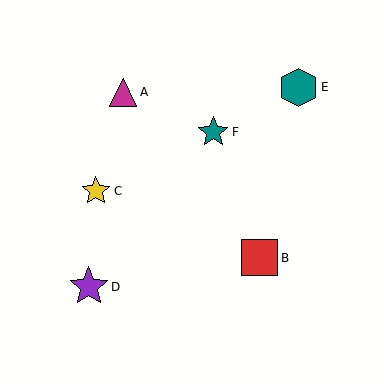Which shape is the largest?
The purple star (labeled D) is the largest.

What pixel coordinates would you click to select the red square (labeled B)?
Click at (259, 258) to select the red square B.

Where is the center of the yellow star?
The center of the yellow star is at (96, 191).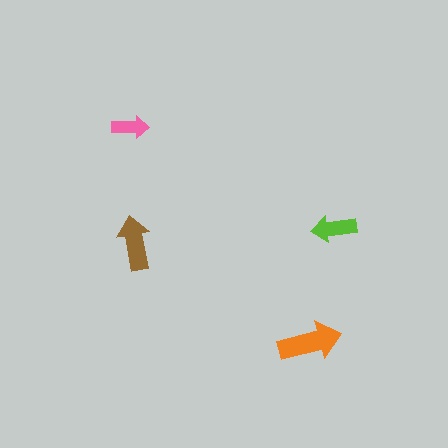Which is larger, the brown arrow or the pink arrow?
The brown one.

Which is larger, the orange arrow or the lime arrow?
The orange one.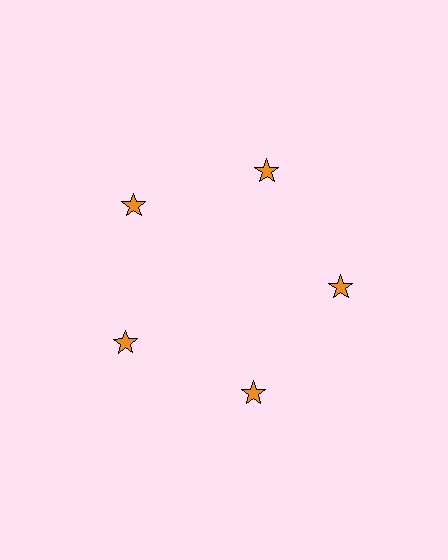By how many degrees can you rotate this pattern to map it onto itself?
The pattern maps onto itself every 72 degrees of rotation.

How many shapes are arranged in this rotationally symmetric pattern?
There are 5 shapes, arranged in 5 groups of 1.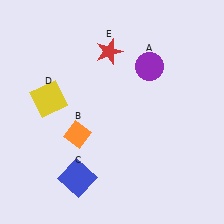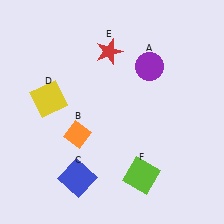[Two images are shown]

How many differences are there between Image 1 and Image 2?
There is 1 difference between the two images.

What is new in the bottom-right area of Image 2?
A lime square (F) was added in the bottom-right area of Image 2.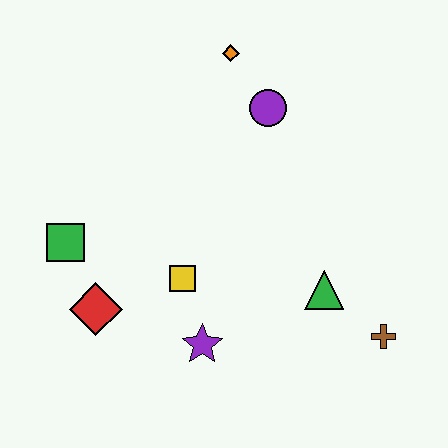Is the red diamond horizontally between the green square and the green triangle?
Yes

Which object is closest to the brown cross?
The green triangle is closest to the brown cross.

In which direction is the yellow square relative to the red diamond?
The yellow square is to the right of the red diamond.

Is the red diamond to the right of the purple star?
No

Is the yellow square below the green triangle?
No